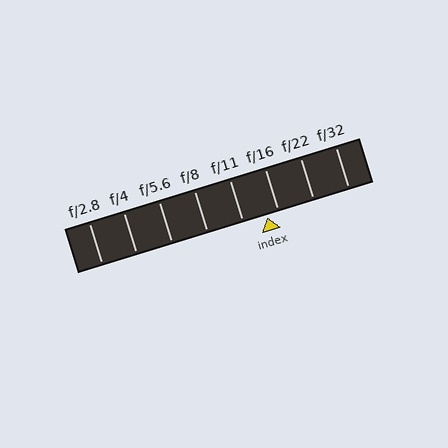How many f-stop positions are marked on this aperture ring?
There are 8 f-stop positions marked.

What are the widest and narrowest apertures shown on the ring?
The widest aperture shown is f/2.8 and the narrowest is f/32.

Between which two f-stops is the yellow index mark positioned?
The index mark is between f/11 and f/16.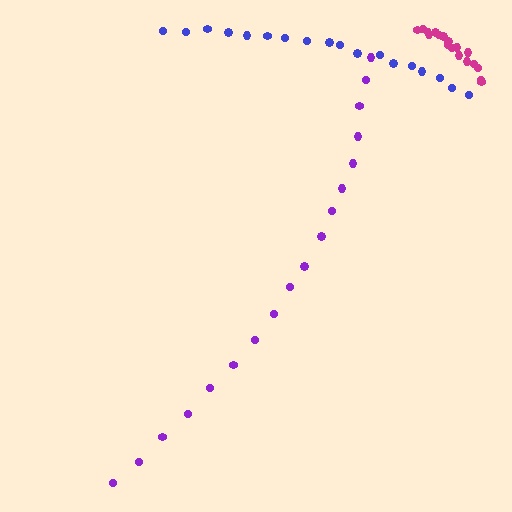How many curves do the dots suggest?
There are 3 distinct paths.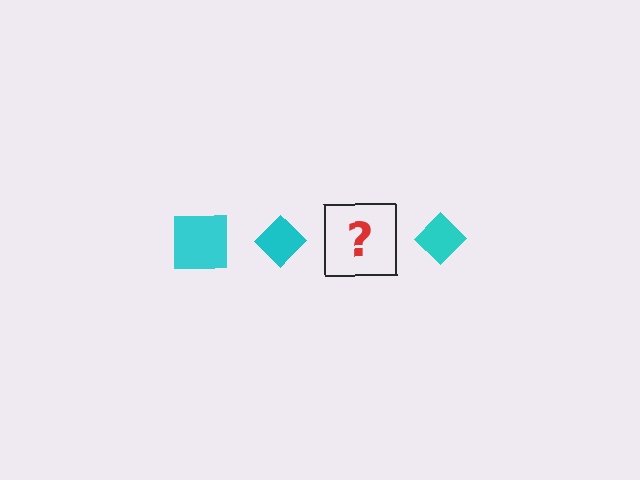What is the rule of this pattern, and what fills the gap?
The rule is that the pattern cycles through square, diamond shapes in cyan. The gap should be filled with a cyan square.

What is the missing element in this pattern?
The missing element is a cyan square.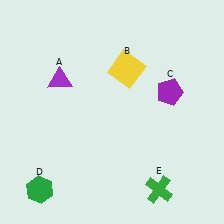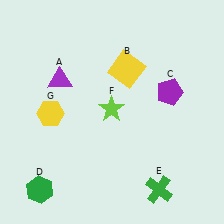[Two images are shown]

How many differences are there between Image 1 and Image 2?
There are 2 differences between the two images.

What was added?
A lime star (F), a yellow hexagon (G) were added in Image 2.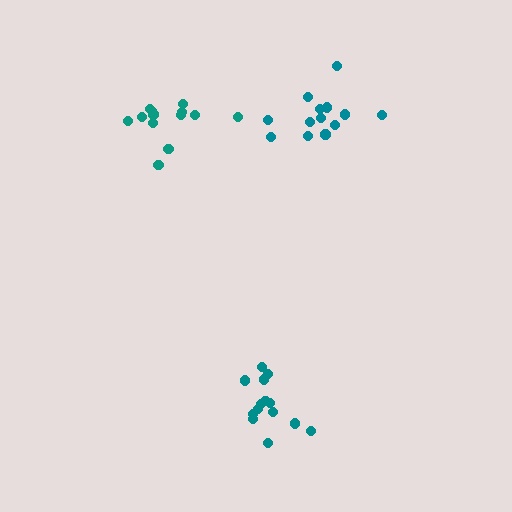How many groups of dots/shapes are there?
There are 3 groups.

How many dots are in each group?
Group 1: 13 dots, Group 2: 14 dots, Group 3: 13 dots (40 total).